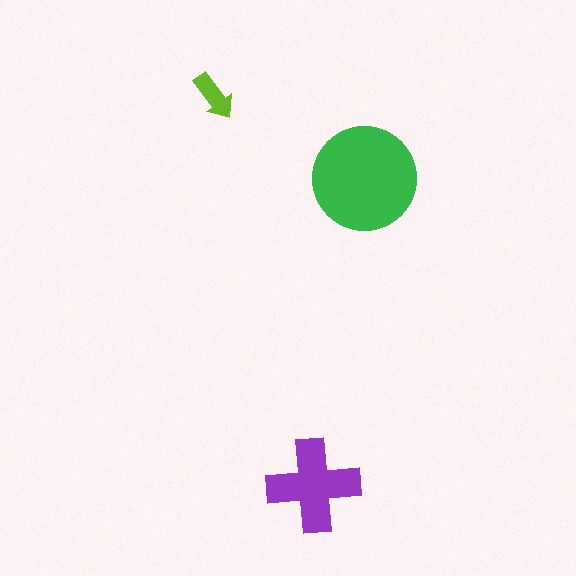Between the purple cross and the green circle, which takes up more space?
The green circle.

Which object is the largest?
The green circle.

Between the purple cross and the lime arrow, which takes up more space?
The purple cross.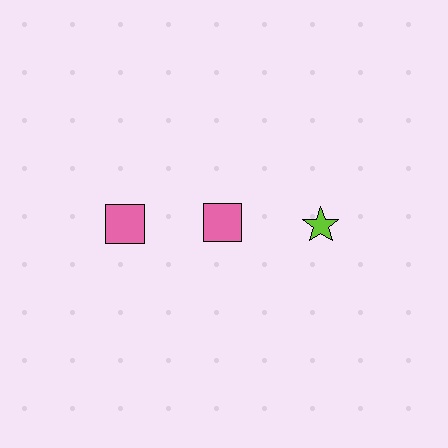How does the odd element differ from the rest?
It differs in both color (lime instead of pink) and shape (star instead of square).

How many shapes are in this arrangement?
There are 3 shapes arranged in a grid pattern.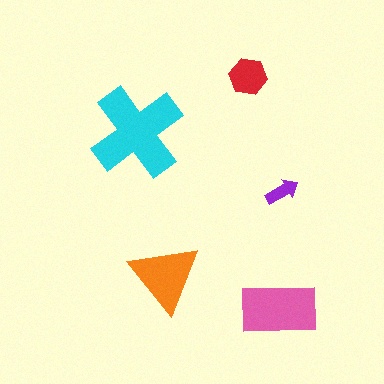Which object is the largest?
The cyan cross.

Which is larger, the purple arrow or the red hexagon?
The red hexagon.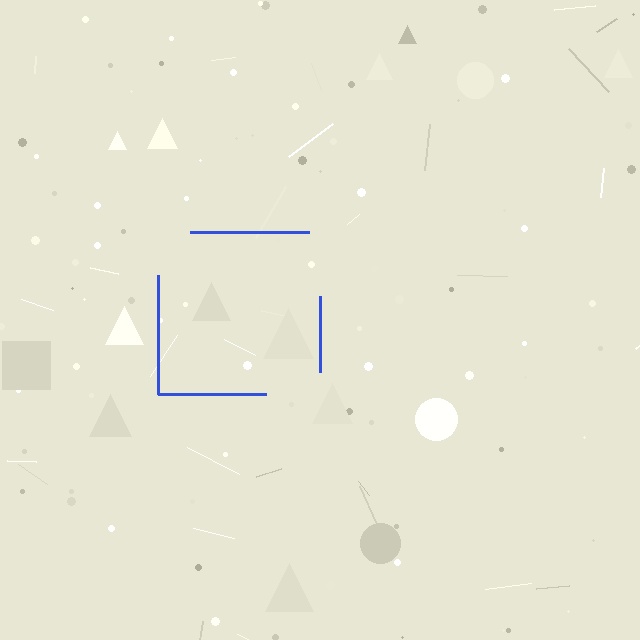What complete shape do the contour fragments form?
The contour fragments form a square.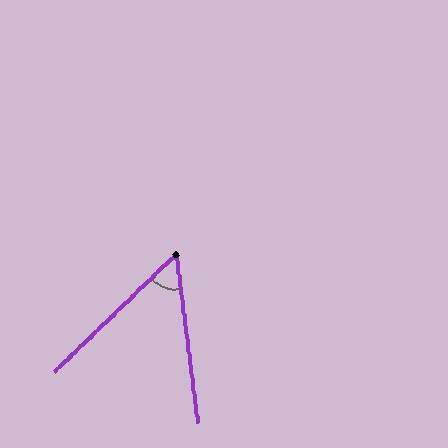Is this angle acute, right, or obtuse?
It is acute.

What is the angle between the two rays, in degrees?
Approximately 53 degrees.